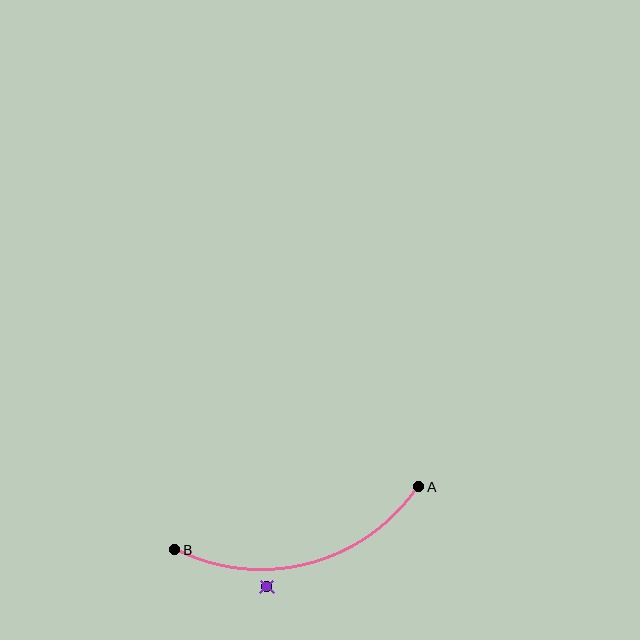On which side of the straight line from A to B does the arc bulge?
The arc bulges below the straight line connecting A and B.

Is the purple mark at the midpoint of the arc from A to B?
No — the purple mark does not lie on the arc at all. It sits slightly outside the curve.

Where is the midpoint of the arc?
The arc midpoint is the point on the curve farthest from the straight line joining A and B. It sits below that line.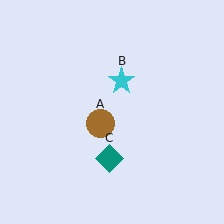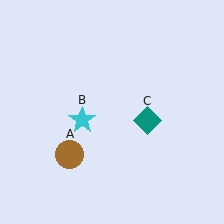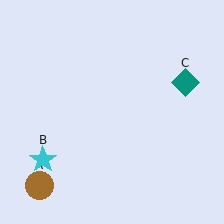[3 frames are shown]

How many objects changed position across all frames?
3 objects changed position: brown circle (object A), cyan star (object B), teal diamond (object C).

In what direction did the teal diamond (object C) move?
The teal diamond (object C) moved up and to the right.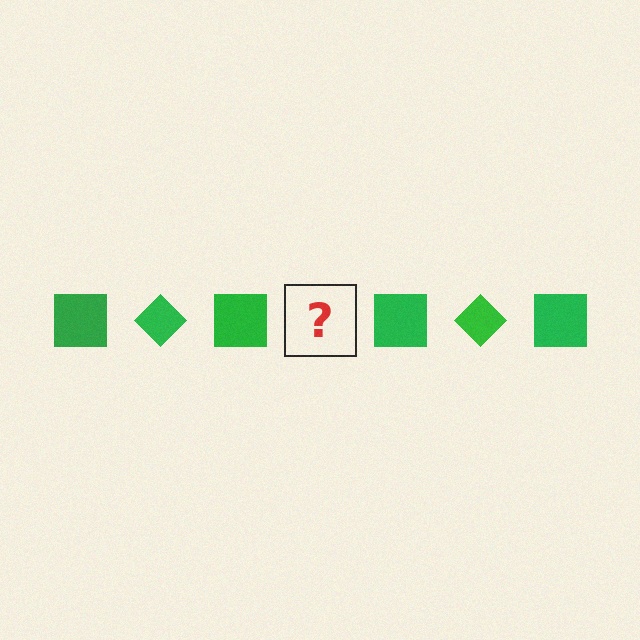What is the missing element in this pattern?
The missing element is a green diamond.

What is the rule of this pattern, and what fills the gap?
The rule is that the pattern cycles through square, diamond shapes in green. The gap should be filled with a green diamond.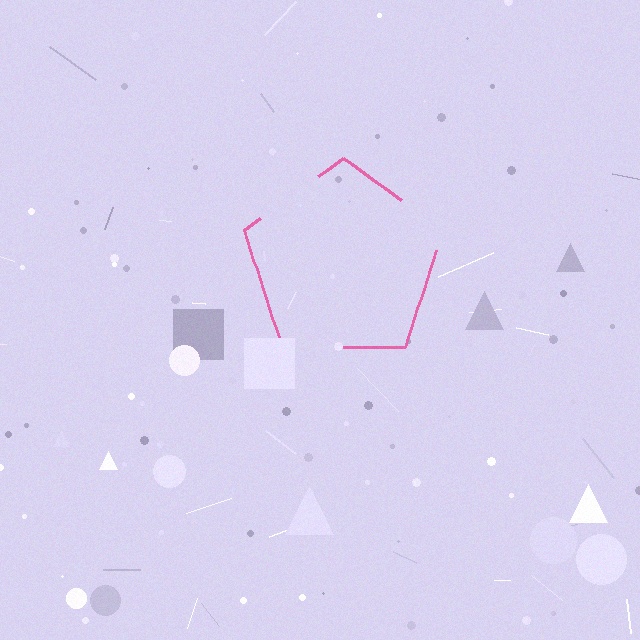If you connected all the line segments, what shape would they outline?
They would outline a pentagon.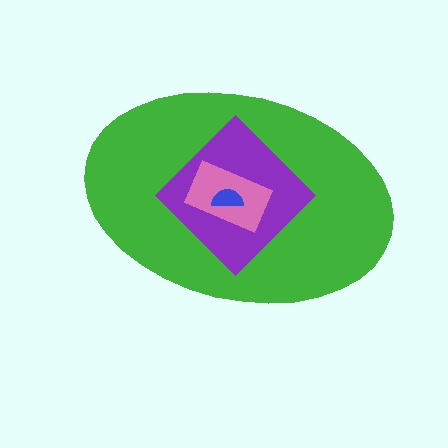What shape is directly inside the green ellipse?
The purple diamond.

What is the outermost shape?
The green ellipse.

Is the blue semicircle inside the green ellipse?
Yes.